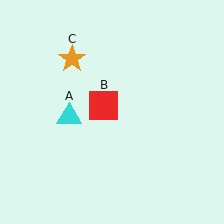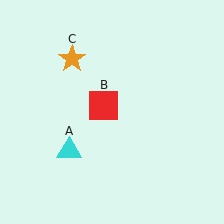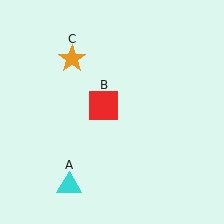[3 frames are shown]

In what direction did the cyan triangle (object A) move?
The cyan triangle (object A) moved down.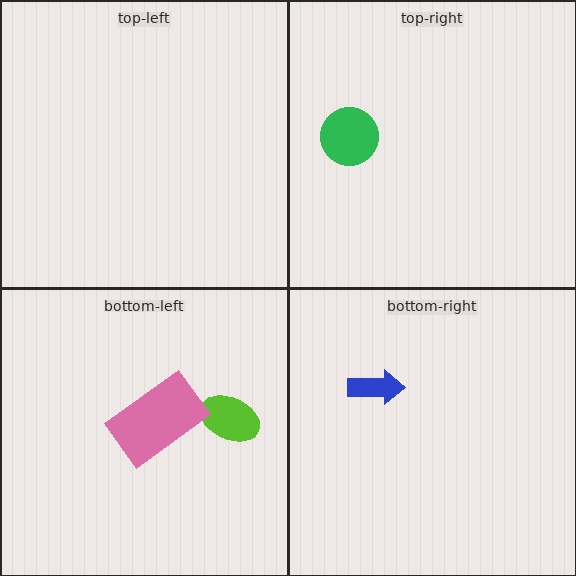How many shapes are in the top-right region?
1.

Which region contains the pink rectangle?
The bottom-left region.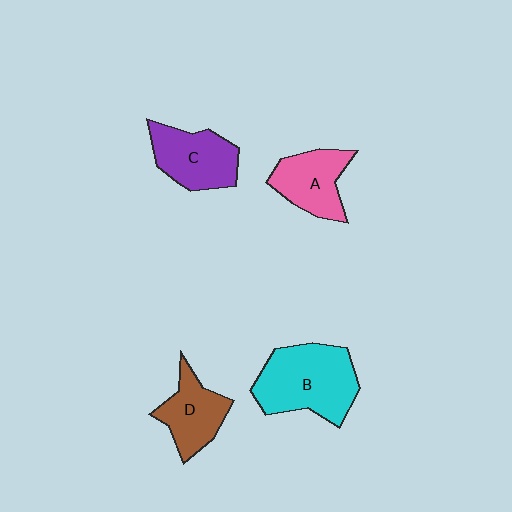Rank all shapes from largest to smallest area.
From largest to smallest: B (cyan), C (purple), A (pink), D (brown).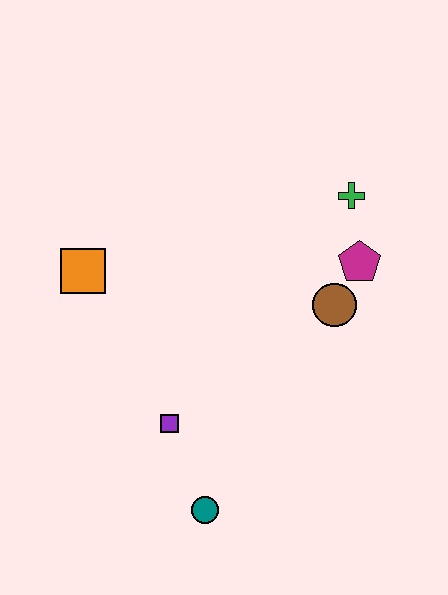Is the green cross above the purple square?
Yes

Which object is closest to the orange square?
The purple square is closest to the orange square.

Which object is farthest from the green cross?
The teal circle is farthest from the green cross.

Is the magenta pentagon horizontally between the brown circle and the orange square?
No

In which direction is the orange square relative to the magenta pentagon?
The orange square is to the left of the magenta pentagon.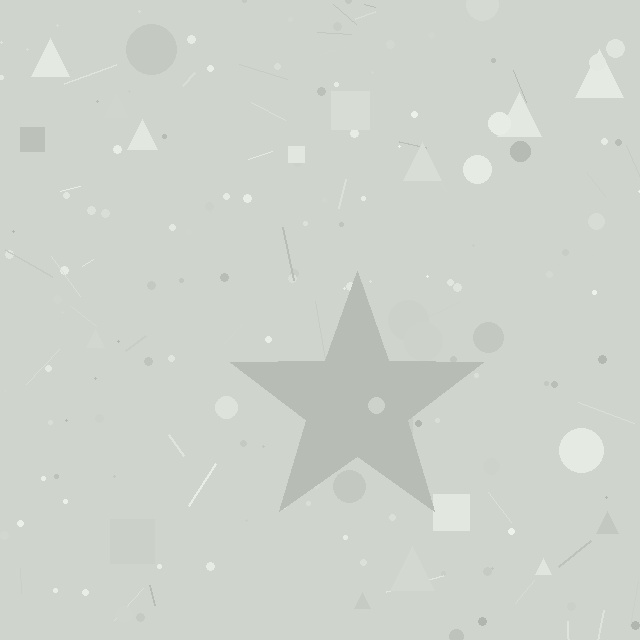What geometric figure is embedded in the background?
A star is embedded in the background.